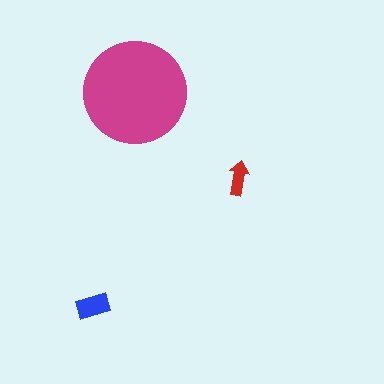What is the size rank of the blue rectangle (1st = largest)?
2nd.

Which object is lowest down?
The blue rectangle is bottommost.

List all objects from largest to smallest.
The magenta circle, the blue rectangle, the red arrow.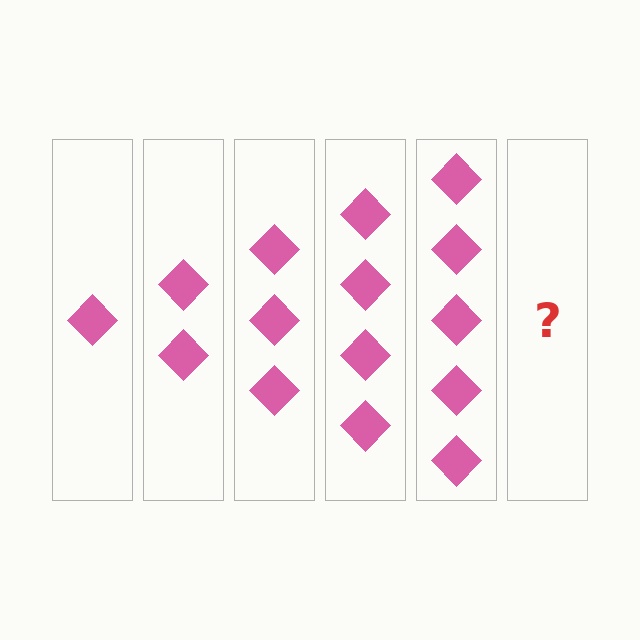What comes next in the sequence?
The next element should be 6 diamonds.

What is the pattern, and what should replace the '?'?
The pattern is that each step adds one more diamond. The '?' should be 6 diamonds.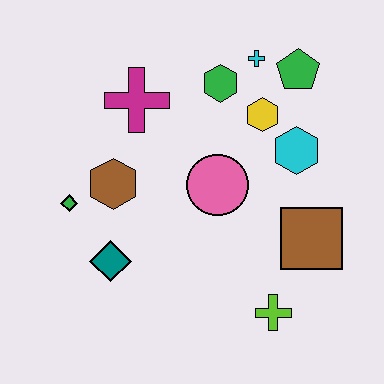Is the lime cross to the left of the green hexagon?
No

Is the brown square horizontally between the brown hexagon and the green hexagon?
No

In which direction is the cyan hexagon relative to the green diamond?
The cyan hexagon is to the right of the green diamond.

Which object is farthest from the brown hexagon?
The green pentagon is farthest from the brown hexagon.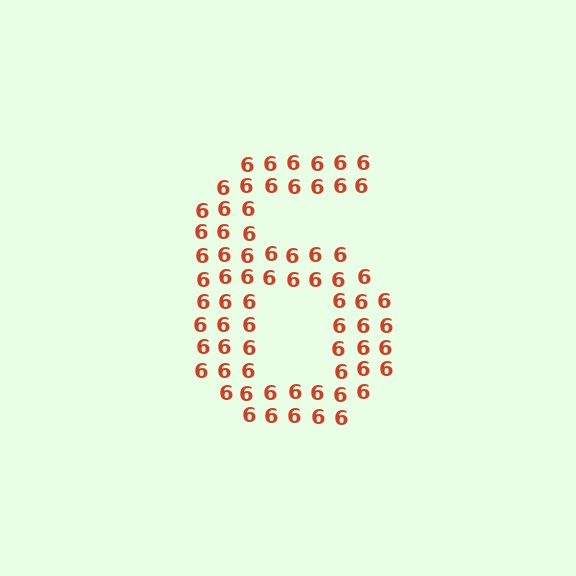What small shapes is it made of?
It is made of small digit 6's.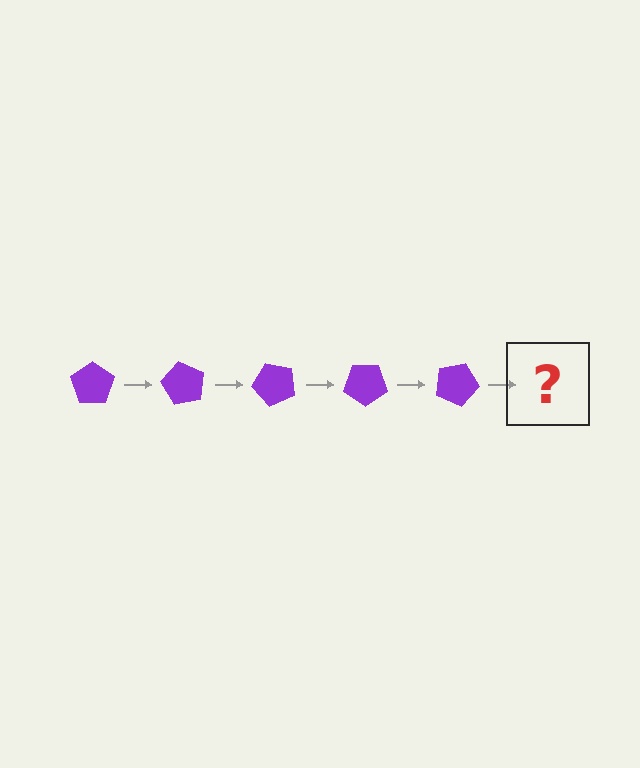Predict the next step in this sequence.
The next step is a purple pentagon rotated 300 degrees.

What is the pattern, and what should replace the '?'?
The pattern is that the pentagon rotates 60 degrees each step. The '?' should be a purple pentagon rotated 300 degrees.